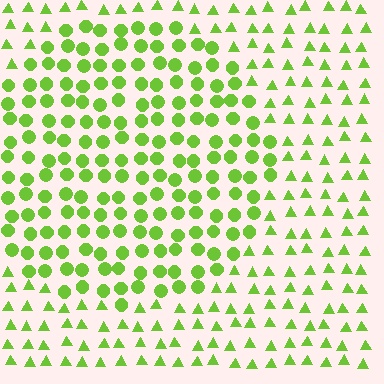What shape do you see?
I see a circle.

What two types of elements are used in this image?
The image uses circles inside the circle region and triangles outside it.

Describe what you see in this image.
The image is filled with small lime elements arranged in a uniform grid. A circle-shaped region contains circles, while the surrounding area contains triangles. The boundary is defined purely by the change in element shape.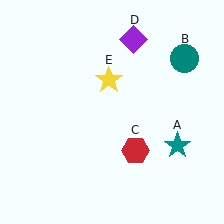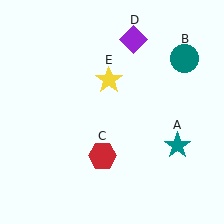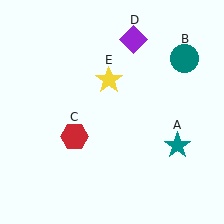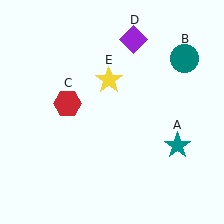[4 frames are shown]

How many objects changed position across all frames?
1 object changed position: red hexagon (object C).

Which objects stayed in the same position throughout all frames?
Teal star (object A) and teal circle (object B) and purple diamond (object D) and yellow star (object E) remained stationary.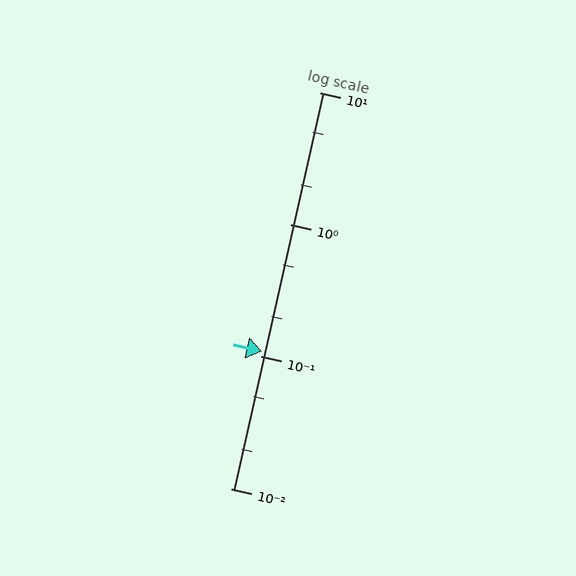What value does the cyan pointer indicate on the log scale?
The pointer indicates approximately 0.11.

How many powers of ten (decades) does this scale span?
The scale spans 3 decades, from 0.01 to 10.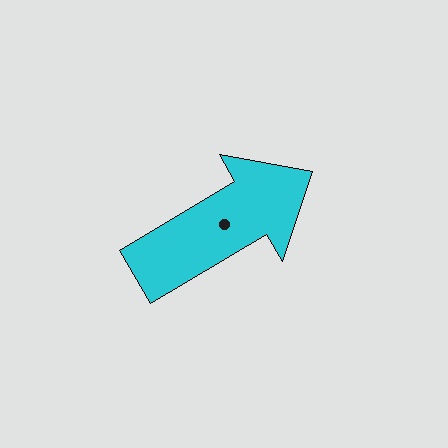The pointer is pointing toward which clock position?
Roughly 2 o'clock.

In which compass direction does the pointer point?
Northeast.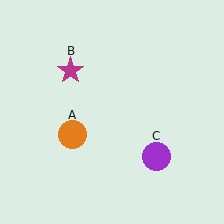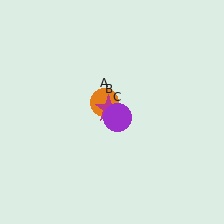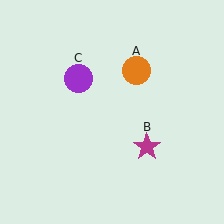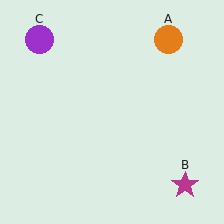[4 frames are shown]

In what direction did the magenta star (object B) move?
The magenta star (object B) moved down and to the right.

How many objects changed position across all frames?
3 objects changed position: orange circle (object A), magenta star (object B), purple circle (object C).